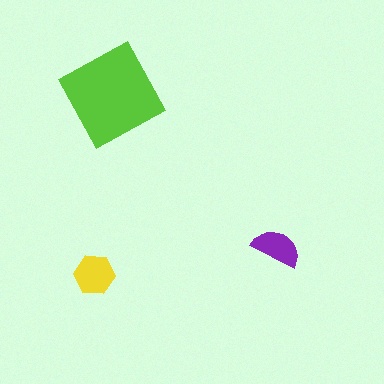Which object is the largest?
The lime diamond.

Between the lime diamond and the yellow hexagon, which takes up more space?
The lime diamond.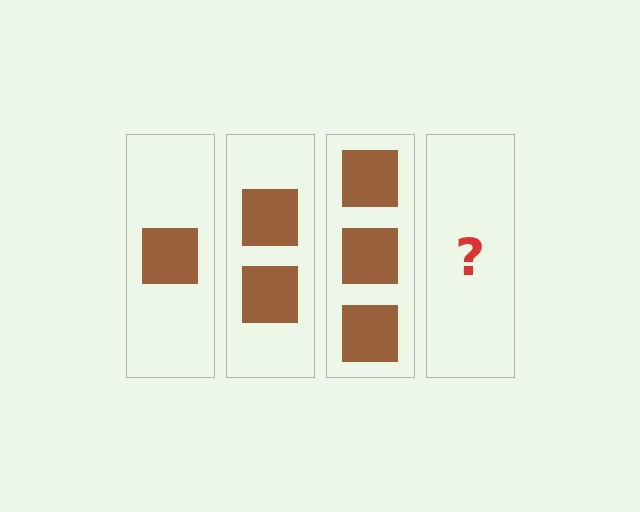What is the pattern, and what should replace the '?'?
The pattern is that each step adds one more square. The '?' should be 4 squares.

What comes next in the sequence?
The next element should be 4 squares.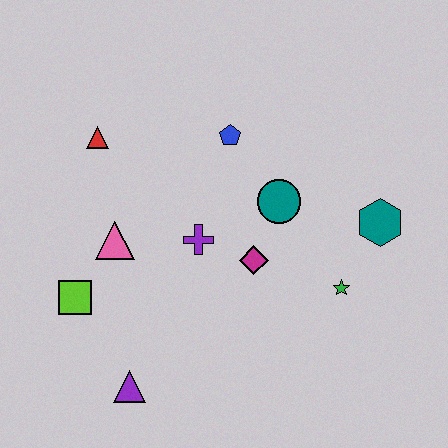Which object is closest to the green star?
The teal hexagon is closest to the green star.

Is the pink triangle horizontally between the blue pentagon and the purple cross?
No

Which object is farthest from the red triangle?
The teal hexagon is farthest from the red triangle.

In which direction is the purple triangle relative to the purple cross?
The purple triangle is below the purple cross.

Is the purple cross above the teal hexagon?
No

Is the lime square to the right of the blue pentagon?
No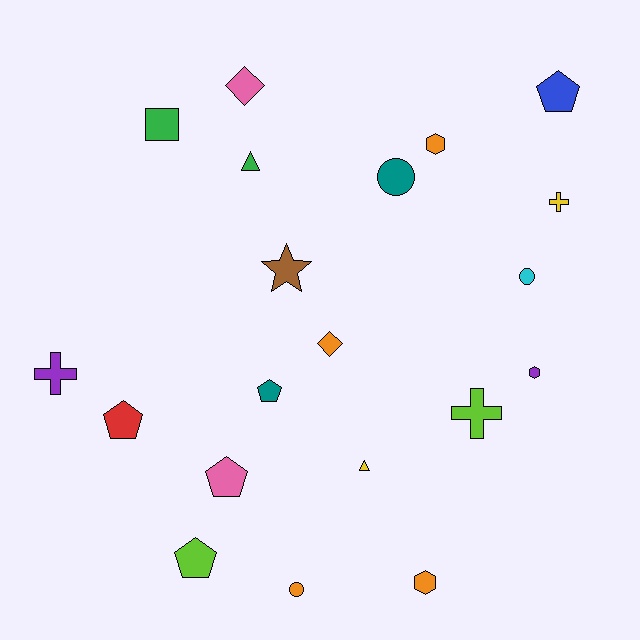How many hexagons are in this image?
There are 3 hexagons.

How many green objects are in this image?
There are 2 green objects.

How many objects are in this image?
There are 20 objects.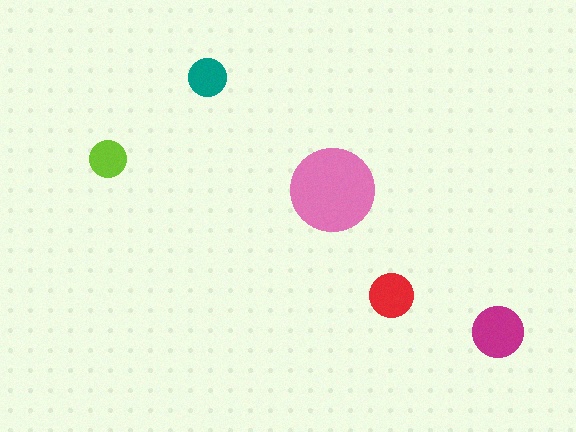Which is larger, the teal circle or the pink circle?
The pink one.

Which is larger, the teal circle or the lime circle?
The teal one.